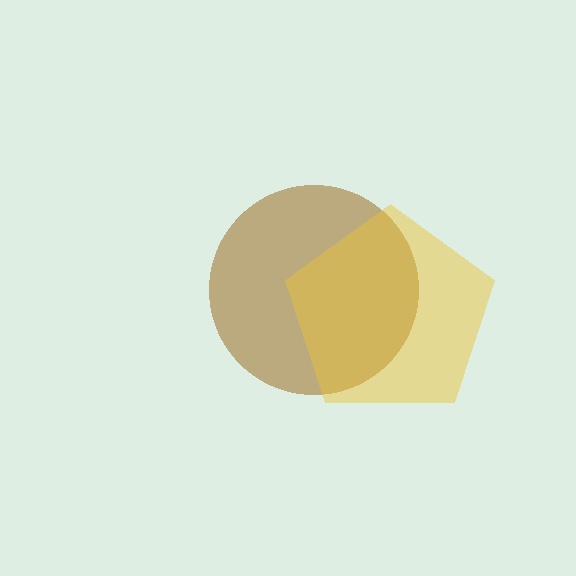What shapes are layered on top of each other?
The layered shapes are: a brown circle, a yellow pentagon.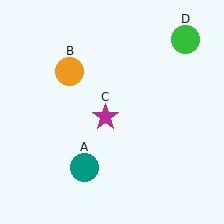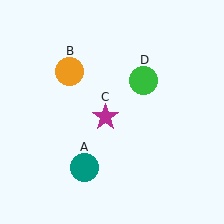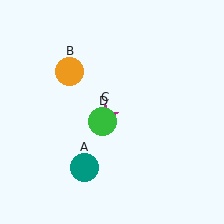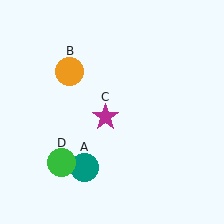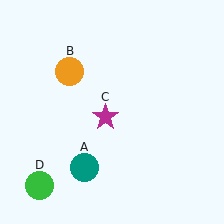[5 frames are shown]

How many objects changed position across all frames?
1 object changed position: green circle (object D).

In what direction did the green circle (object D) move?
The green circle (object D) moved down and to the left.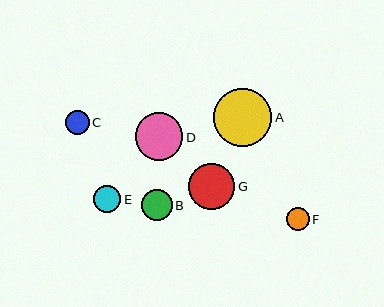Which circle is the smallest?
Circle F is the smallest with a size of approximately 23 pixels.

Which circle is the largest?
Circle A is the largest with a size of approximately 58 pixels.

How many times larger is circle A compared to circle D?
Circle A is approximately 1.2 times the size of circle D.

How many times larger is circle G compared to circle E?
Circle G is approximately 1.7 times the size of circle E.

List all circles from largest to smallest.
From largest to smallest: A, D, G, B, E, C, F.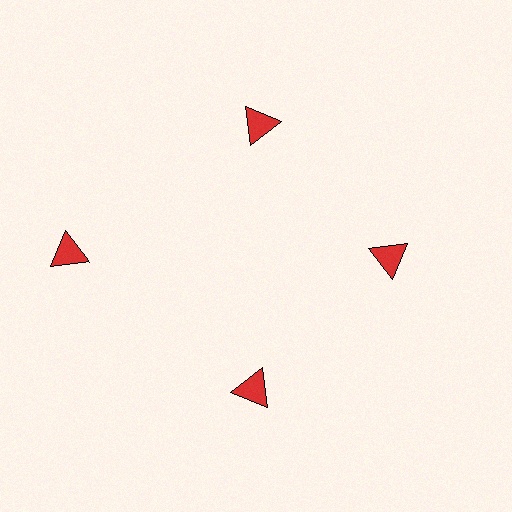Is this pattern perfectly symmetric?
No. The 4 red triangles are arranged in a ring, but one element near the 9 o'clock position is pushed outward from the center, breaking the 4-fold rotational symmetry.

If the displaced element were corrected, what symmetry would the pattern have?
It would have 4-fold rotational symmetry — the pattern would map onto itself every 90 degrees.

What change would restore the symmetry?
The symmetry would be restored by moving it inward, back onto the ring so that all 4 triangles sit at equal angles and equal distance from the center.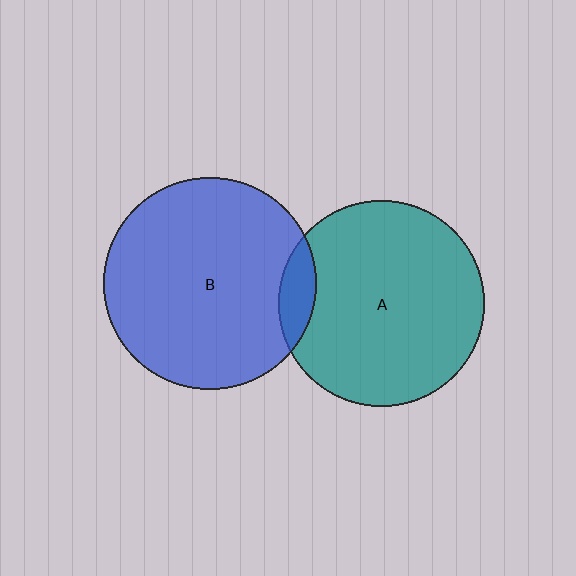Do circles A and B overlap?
Yes.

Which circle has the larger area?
Circle B (blue).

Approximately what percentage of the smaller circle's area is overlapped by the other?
Approximately 10%.